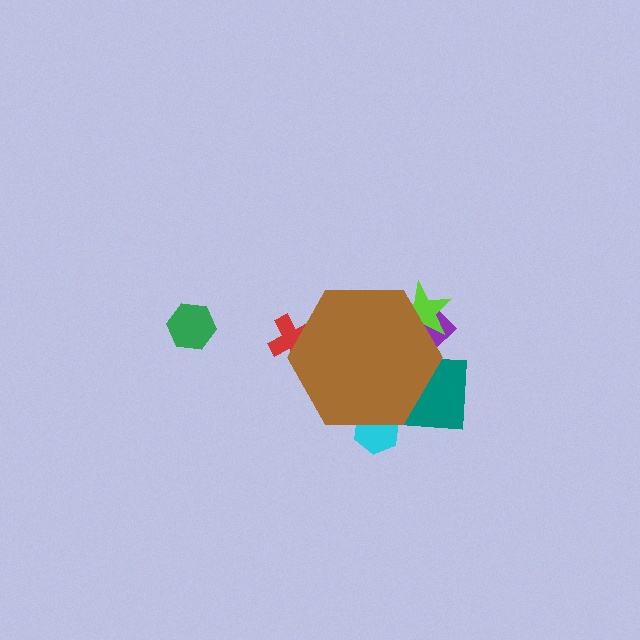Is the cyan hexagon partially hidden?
Yes, the cyan hexagon is partially hidden behind the brown hexagon.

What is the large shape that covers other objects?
A brown hexagon.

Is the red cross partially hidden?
Yes, the red cross is partially hidden behind the brown hexagon.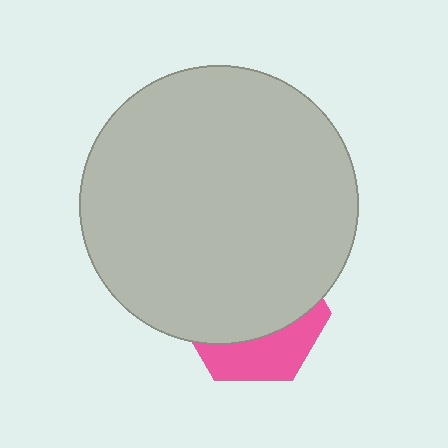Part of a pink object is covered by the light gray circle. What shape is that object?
It is a hexagon.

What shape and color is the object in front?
The object in front is a light gray circle.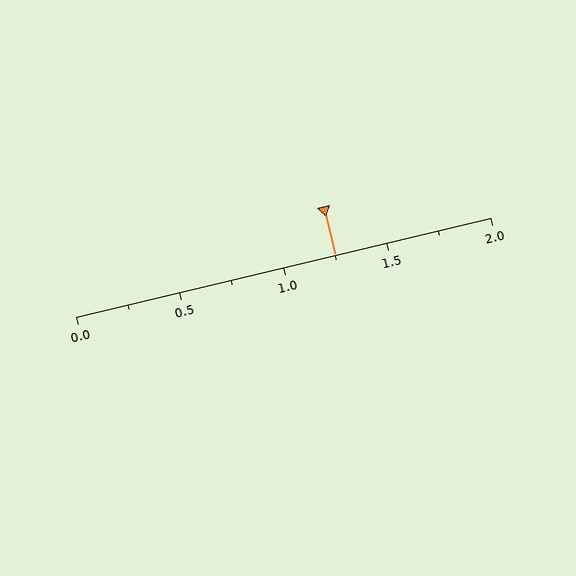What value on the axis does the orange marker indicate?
The marker indicates approximately 1.25.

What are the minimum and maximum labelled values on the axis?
The axis runs from 0.0 to 2.0.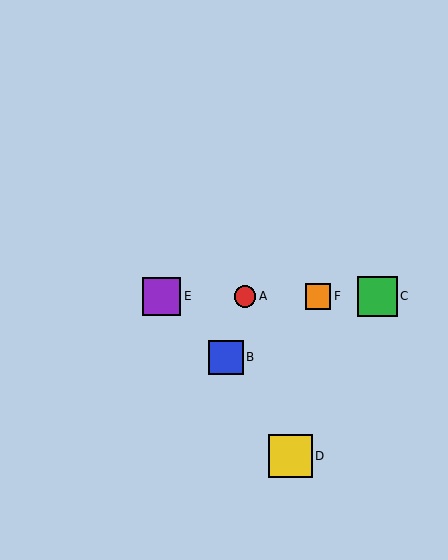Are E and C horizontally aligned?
Yes, both are at y≈296.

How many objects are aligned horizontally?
4 objects (A, C, E, F) are aligned horizontally.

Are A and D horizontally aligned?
No, A is at y≈296 and D is at y≈456.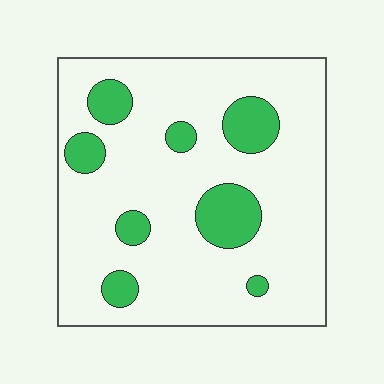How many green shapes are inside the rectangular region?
8.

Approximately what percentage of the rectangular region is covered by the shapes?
Approximately 15%.